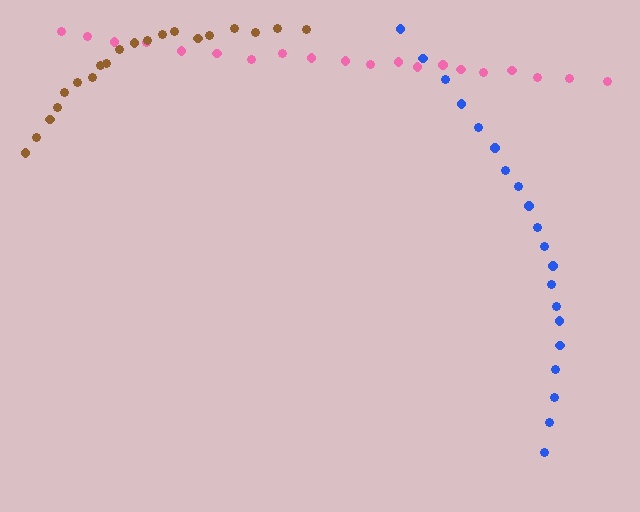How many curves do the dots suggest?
There are 3 distinct paths.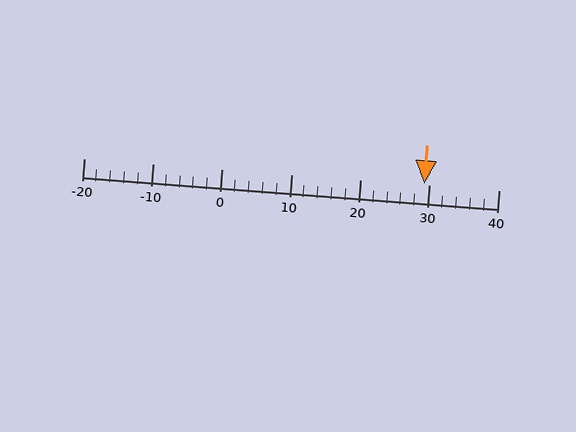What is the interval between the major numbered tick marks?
The major tick marks are spaced 10 units apart.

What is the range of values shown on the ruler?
The ruler shows values from -20 to 40.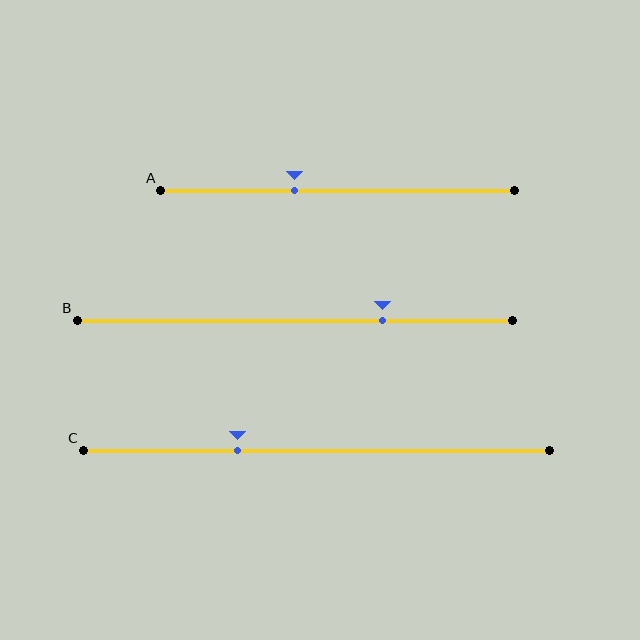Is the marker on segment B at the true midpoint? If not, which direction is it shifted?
No, the marker on segment B is shifted to the right by about 20% of the segment length.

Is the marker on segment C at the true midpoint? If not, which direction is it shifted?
No, the marker on segment C is shifted to the left by about 17% of the segment length.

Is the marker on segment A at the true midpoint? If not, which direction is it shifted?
No, the marker on segment A is shifted to the left by about 12% of the segment length.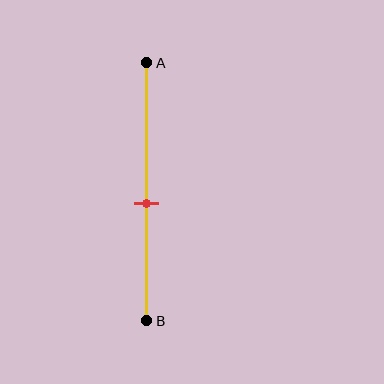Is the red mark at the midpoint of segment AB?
No, the mark is at about 55% from A, not at the 50% midpoint.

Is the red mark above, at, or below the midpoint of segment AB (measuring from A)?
The red mark is below the midpoint of segment AB.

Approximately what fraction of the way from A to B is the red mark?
The red mark is approximately 55% of the way from A to B.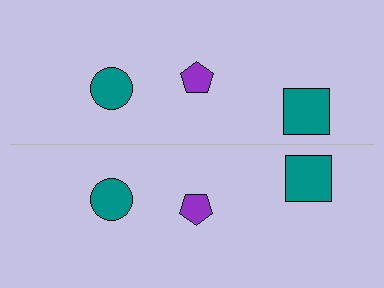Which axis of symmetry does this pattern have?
The pattern has a horizontal axis of symmetry running through the center of the image.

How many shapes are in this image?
There are 6 shapes in this image.